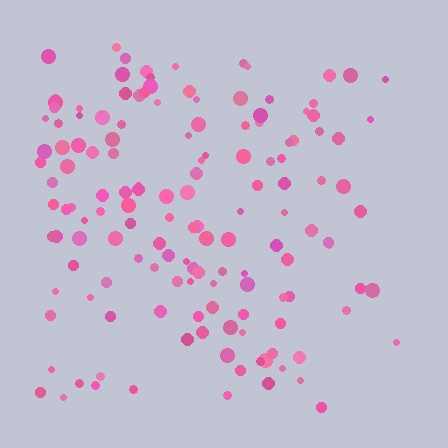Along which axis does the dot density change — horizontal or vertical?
Horizontal.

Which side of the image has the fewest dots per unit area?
The right.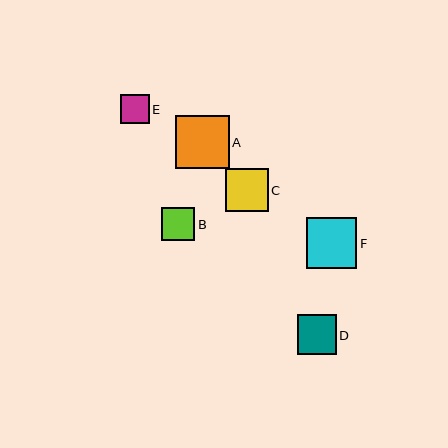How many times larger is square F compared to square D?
Square F is approximately 1.3 times the size of square D.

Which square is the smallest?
Square E is the smallest with a size of approximately 29 pixels.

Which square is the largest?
Square A is the largest with a size of approximately 53 pixels.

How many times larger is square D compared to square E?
Square D is approximately 1.4 times the size of square E.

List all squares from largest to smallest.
From largest to smallest: A, F, C, D, B, E.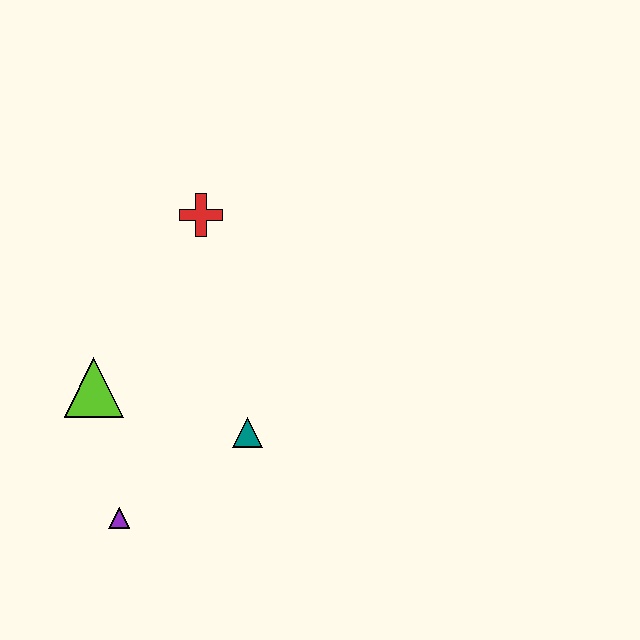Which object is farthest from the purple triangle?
The red cross is farthest from the purple triangle.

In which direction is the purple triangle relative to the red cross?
The purple triangle is below the red cross.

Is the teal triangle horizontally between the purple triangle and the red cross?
No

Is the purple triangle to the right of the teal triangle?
No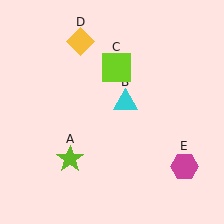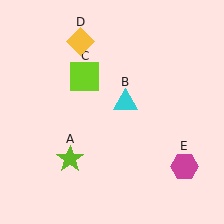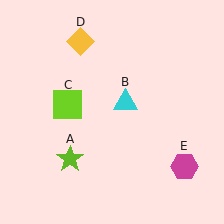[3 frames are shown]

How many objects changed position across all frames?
1 object changed position: lime square (object C).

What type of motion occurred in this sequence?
The lime square (object C) rotated counterclockwise around the center of the scene.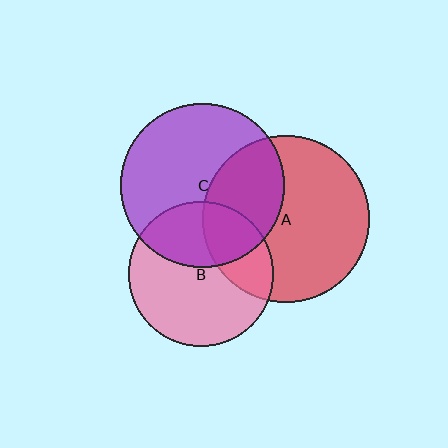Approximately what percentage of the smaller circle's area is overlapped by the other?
Approximately 35%.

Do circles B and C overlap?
Yes.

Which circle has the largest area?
Circle A (red).